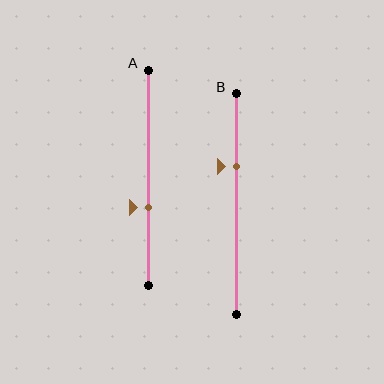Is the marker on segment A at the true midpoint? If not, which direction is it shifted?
No, the marker on segment A is shifted downward by about 14% of the segment length.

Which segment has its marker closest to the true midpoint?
Segment A has its marker closest to the true midpoint.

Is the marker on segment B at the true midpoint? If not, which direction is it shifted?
No, the marker on segment B is shifted upward by about 17% of the segment length.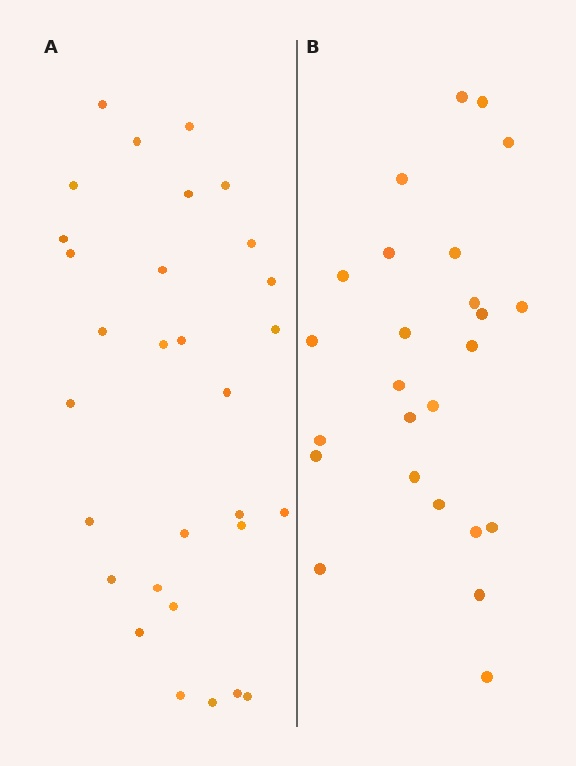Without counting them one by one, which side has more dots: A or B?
Region A (the left region) has more dots.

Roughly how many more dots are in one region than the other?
Region A has about 5 more dots than region B.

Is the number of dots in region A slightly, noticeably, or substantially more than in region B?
Region A has only slightly more — the two regions are fairly close. The ratio is roughly 1.2 to 1.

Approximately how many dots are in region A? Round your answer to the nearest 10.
About 30 dots.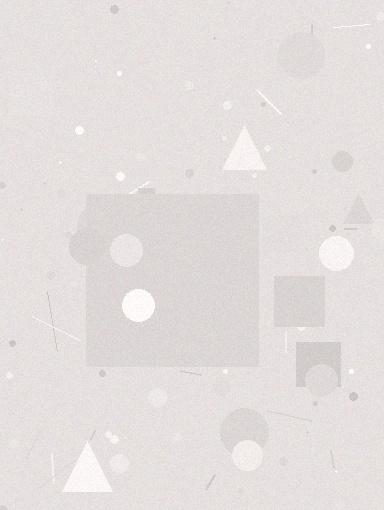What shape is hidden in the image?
A square is hidden in the image.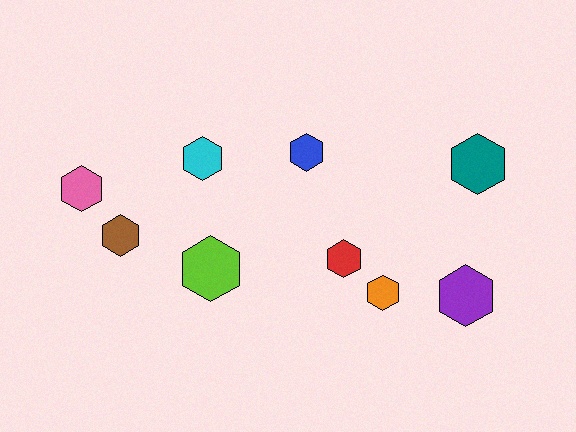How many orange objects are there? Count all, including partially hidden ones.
There is 1 orange object.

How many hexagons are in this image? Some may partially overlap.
There are 9 hexagons.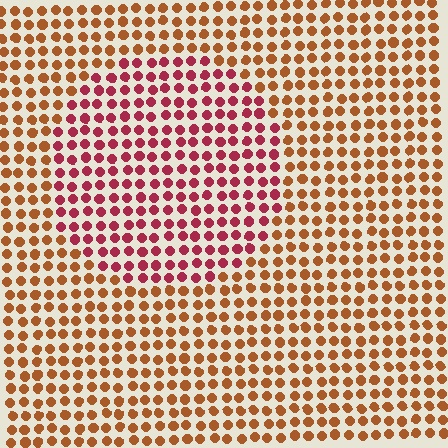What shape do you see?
I see a circle.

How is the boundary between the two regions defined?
The boundary is defined purely by a slight shift in hue (about 39 degrees). Spacing, size, and orientation are identical on both sides.